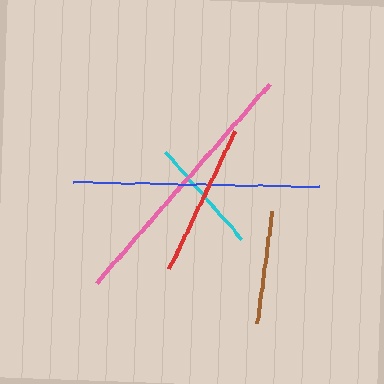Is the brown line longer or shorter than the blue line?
The blue line is longer than the brown line.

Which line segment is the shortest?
The brown line is the shortest at approximately 113 pixels.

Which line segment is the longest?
The pink line is the longest at approximately 264 pixels.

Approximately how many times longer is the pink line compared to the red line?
The pink line is approximately 1.7 times the length of the red line.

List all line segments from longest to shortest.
From longest to shortest: pink, blue, red, cyan, brown.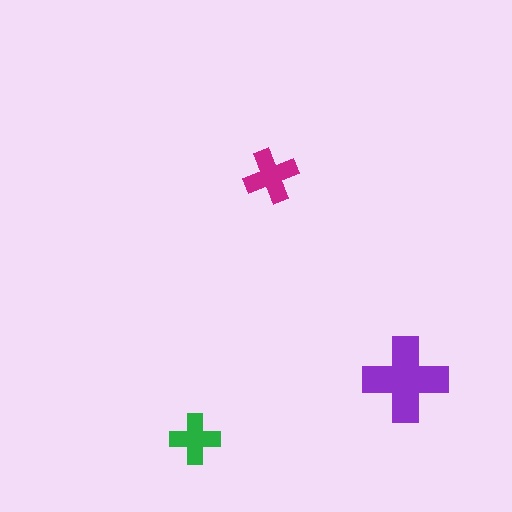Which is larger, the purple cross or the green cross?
The purple one.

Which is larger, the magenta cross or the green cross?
The magenta one.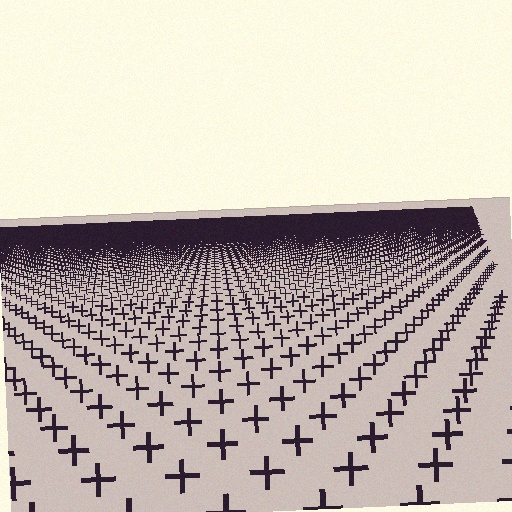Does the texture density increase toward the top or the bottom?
Density increases toward the top.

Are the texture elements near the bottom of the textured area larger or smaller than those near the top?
Larger. Near the bottom, elements are closer to the viewer and appear at a bigger on-screen size.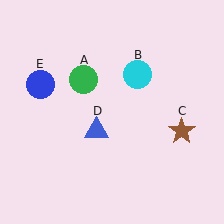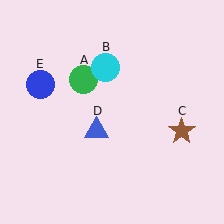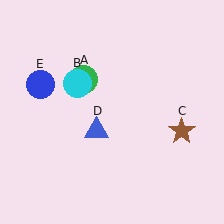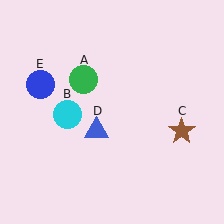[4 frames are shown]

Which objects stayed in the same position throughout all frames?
Green circle (object A) and brown star (object C) and blue triangle (object D) and blue circle (object E) remained stationary.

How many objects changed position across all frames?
1 object changed position: cyan circle (object B).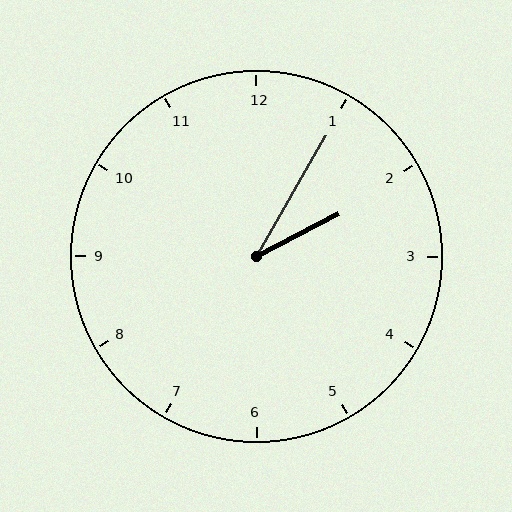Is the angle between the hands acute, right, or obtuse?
It is acute.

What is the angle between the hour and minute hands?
Approximately 32 degrees.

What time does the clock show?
2:05.